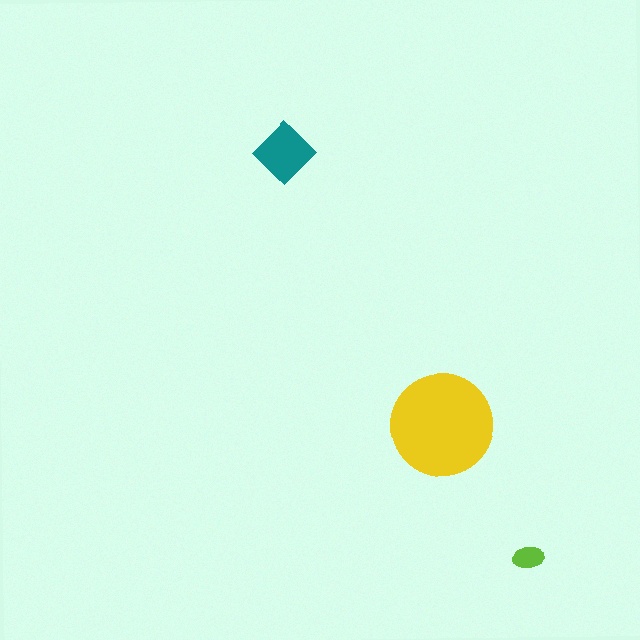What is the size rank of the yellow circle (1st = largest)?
1st.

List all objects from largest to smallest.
The yellow circle, the teal diamond, the lime ellipse.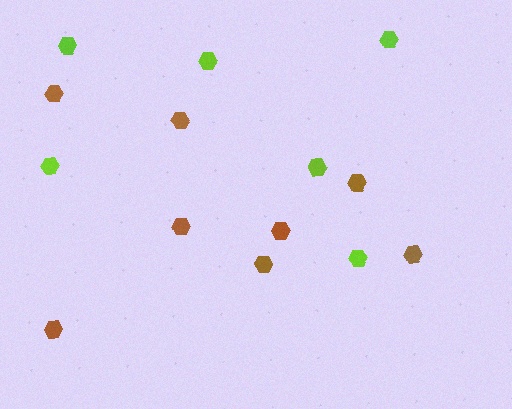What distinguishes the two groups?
There are 2 groups: one group of lime hexagons (6) and one group of brown hexagons (8).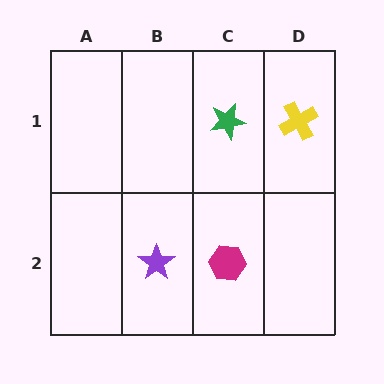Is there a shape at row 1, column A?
No, that cell is empty.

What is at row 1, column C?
A green star.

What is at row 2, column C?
A magenta hexagon.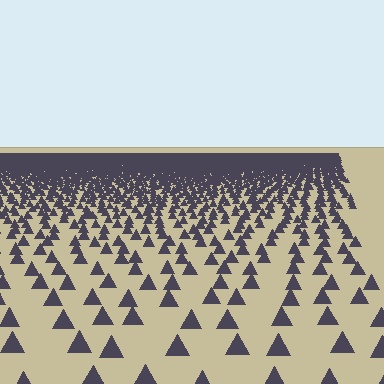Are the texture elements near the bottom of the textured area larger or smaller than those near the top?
Larger. Near the bottom, elements are closer to the viewer and appear at a bigger on-screen size.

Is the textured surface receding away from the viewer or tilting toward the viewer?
The surface is receding away from the viewer. Texture elements get smaller and denser toward the top.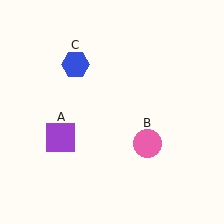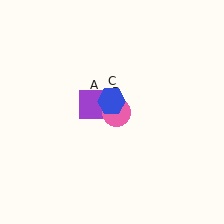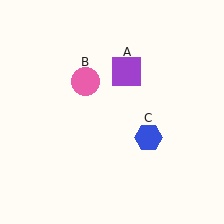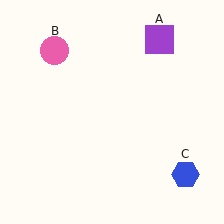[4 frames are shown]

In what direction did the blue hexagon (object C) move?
The blue hexagon (object C) moved down and to the right.